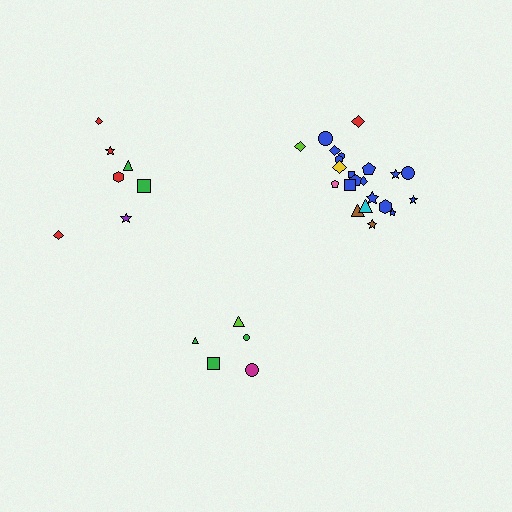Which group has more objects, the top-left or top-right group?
The top-right group.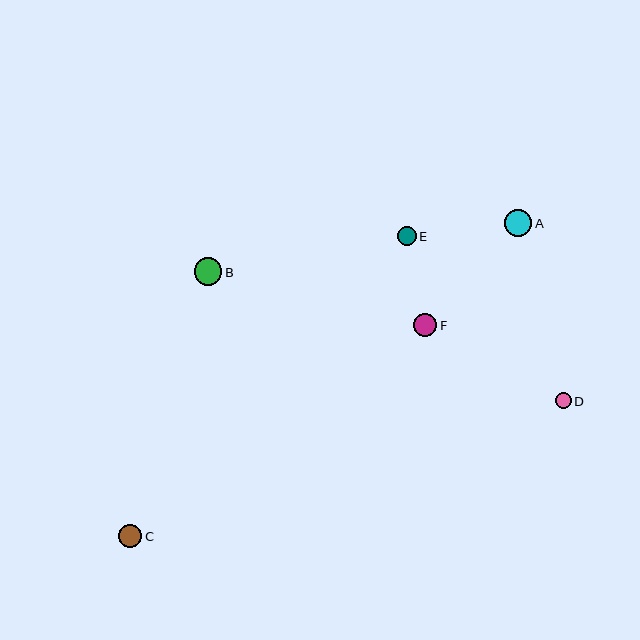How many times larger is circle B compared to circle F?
Circle B is approximately 1.2 times the size of circle F.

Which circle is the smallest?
Circle D is the smallest with a size of approximately 16 pixels.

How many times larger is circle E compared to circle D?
Circle E is approximately 1.2 times the size of circle D.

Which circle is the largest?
Circle B is the largest with a size of approximately 28 pixels.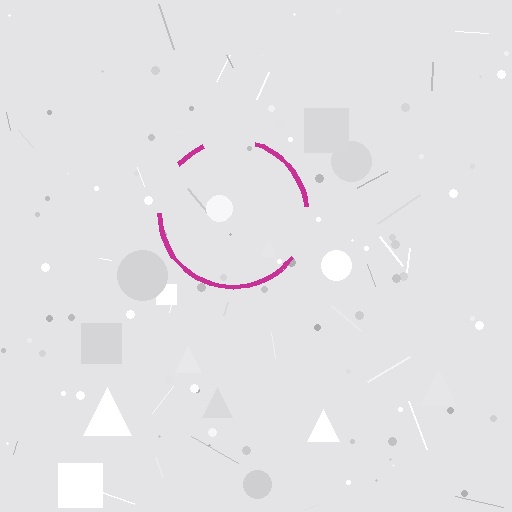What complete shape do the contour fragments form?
The contour fragments form a circle.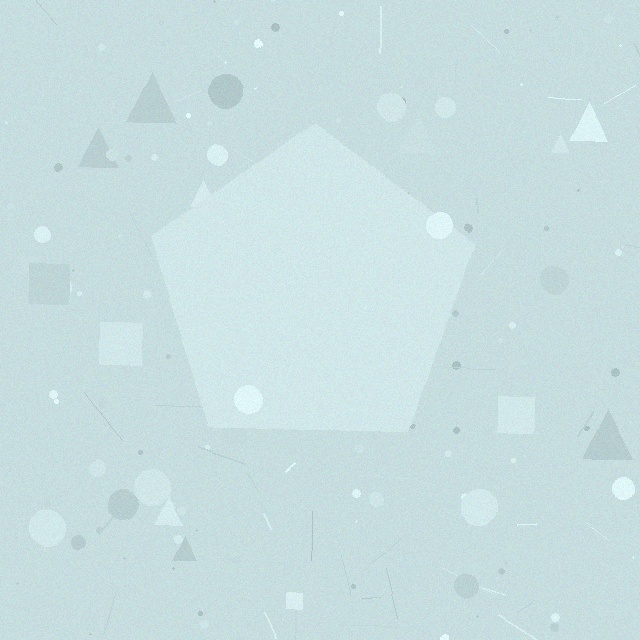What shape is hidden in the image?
A pentagon is hidden in the image.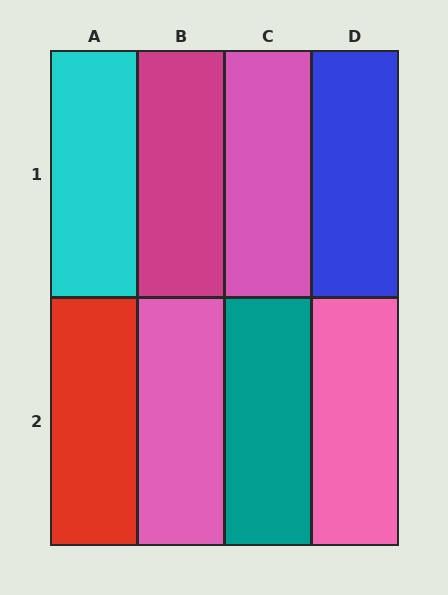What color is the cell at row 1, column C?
Pink.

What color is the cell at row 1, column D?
Blue.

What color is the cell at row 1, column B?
Magenta.